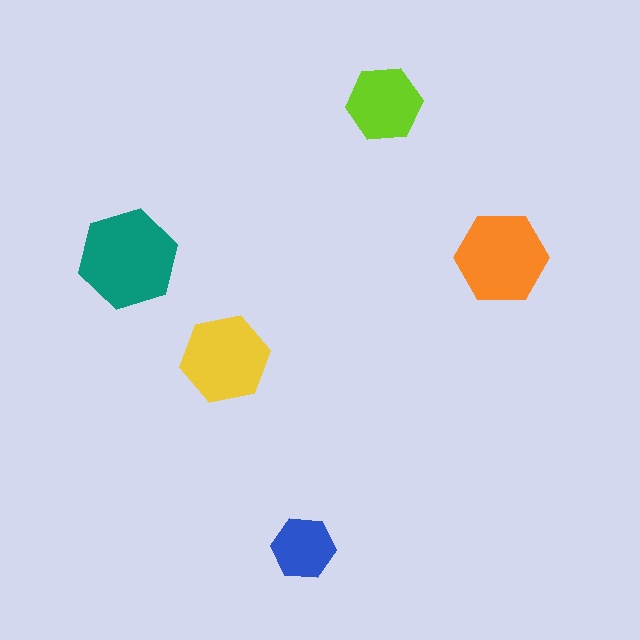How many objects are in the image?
There are 5 objects in the image.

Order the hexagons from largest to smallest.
the teal one, the orange one, the yellow one, the lime one, the blue one.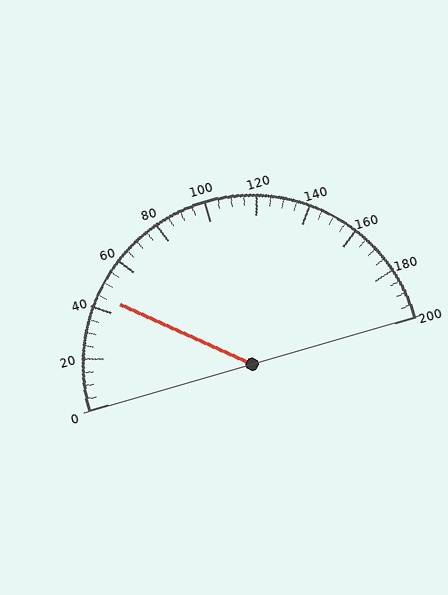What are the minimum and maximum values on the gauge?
The gauge ranges from 0 to 200.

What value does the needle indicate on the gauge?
The needle indicates approximately 45.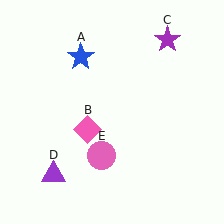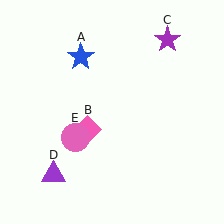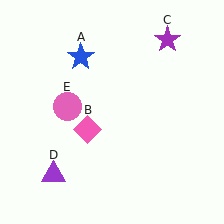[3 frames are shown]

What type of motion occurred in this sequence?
The pink circle (object E) rotated clockwise around the center of the scene.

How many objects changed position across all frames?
1 object changed position: pink circle (object E).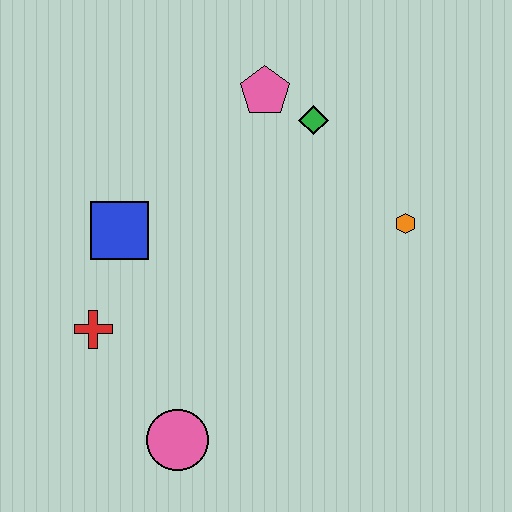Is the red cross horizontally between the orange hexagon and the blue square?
No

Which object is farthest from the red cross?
The orange hexagon is farthest from the red cross.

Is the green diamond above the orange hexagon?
Yes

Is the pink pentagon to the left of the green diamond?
Yes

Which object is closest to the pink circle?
The red cross is closest to the pink circle.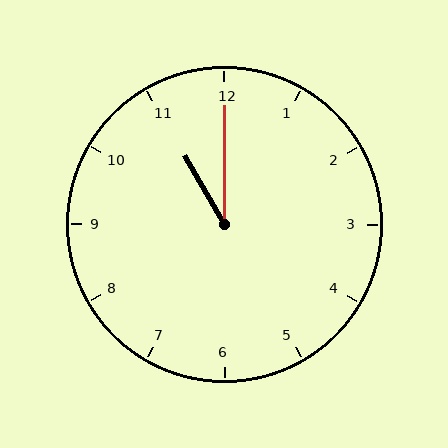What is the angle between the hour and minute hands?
Approximately 30 degrees.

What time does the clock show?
11:00.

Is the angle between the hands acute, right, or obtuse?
It is acute.